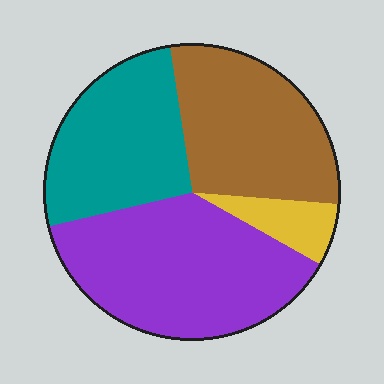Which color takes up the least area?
Yellow, at roughly 5%.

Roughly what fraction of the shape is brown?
Brown covers around 30% of the shape.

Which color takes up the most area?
Purple, at roughly 40%.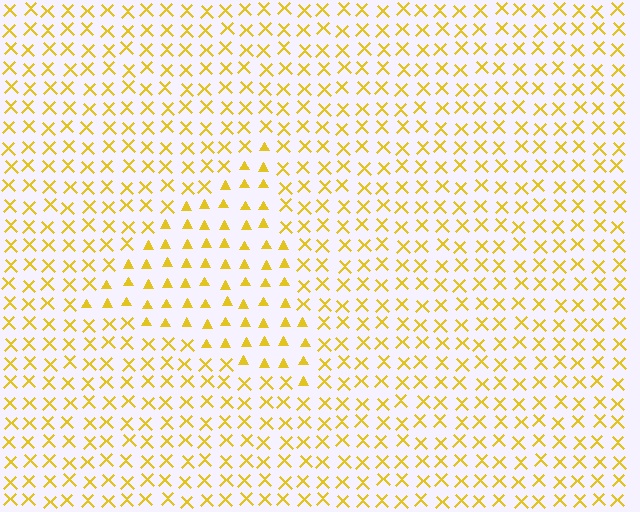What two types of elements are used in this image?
The image uses triangles inside the triangle region and X marks outside it.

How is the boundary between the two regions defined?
The boundary is defined by a change in element shape: triangles inside vs. X marks outside. All elements share the same color and spacing.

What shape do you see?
I see a triangle.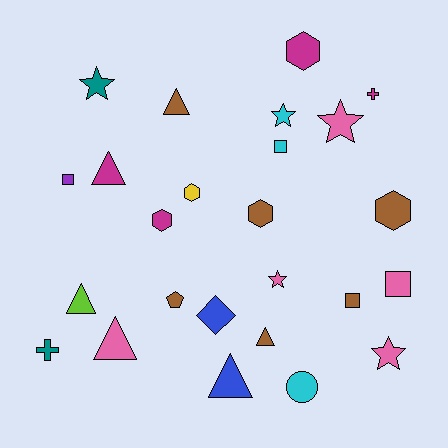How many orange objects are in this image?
There are no orange objects.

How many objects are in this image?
There are 25 objects.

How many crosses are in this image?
There are 2 crosses.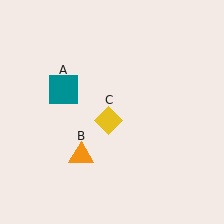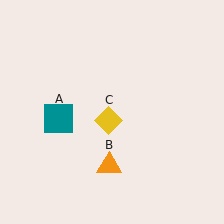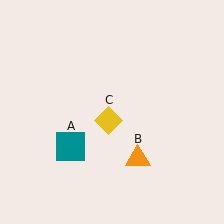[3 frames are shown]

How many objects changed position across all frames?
2 objects changed position: teal square (object A), orange triangle (object B).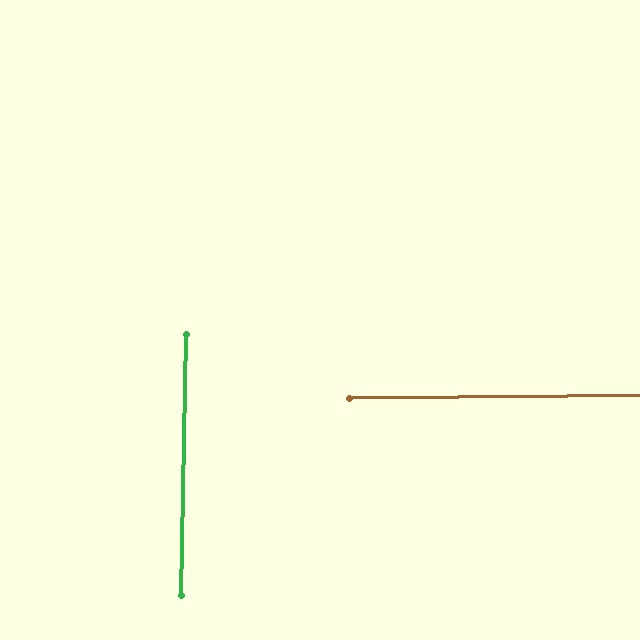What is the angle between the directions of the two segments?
Approximately 88 degrees.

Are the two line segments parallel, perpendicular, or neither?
Perpendicular — they meet at approximately 88°.